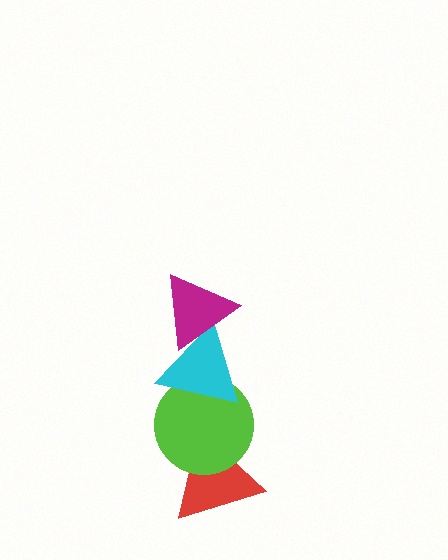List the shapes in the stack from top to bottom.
From top to bottom: the magenta triangle, the cyan triangle, the lime circle, the red triangle.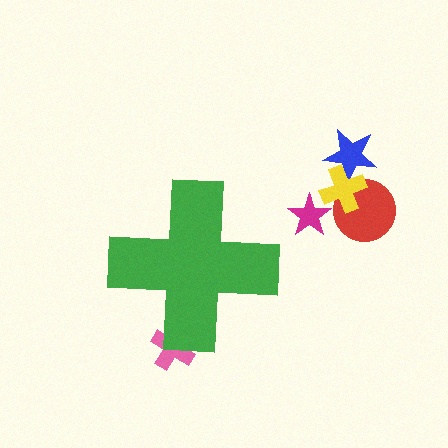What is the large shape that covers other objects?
A green cross.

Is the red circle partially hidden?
No, the red circle is fully visible.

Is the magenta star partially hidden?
No, the magenta star is fully visible.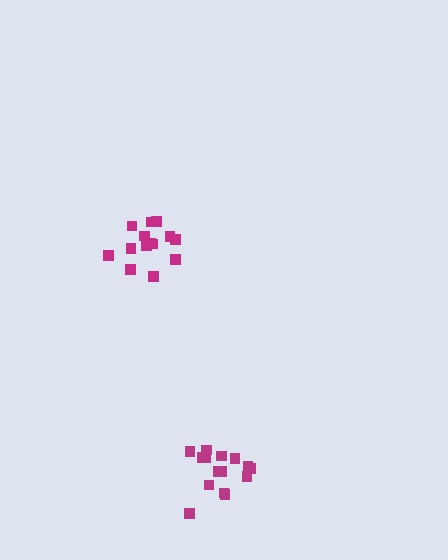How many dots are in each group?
Group 1: 15 dots, Group 2: 14 dots (29 total).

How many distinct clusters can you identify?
There are 2 distinct clusters.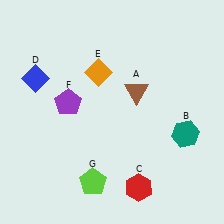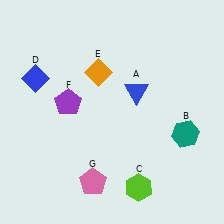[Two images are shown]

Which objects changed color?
A changed from brown to blue. C changed from red to lime. G changed from lime to pink.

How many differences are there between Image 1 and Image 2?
There are 3 differences between the two images.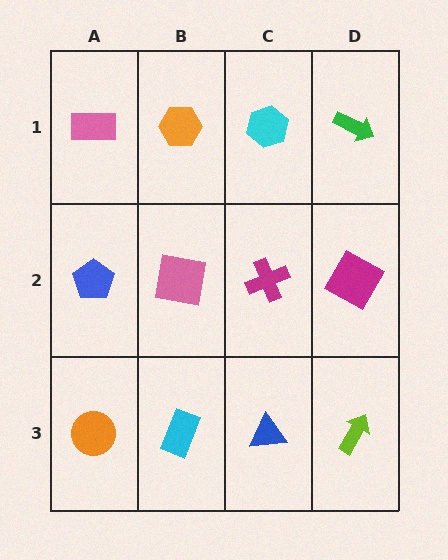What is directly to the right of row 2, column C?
A magenta square.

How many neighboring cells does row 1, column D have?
2.